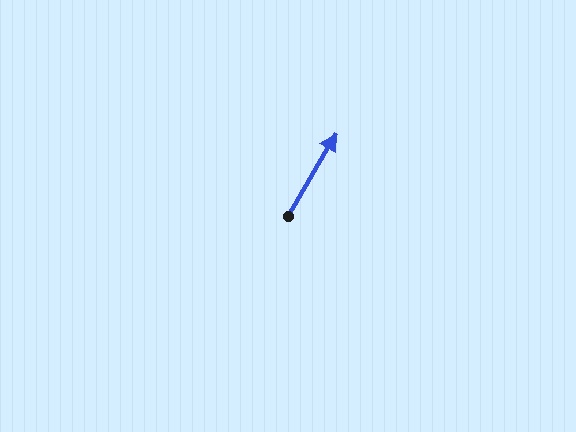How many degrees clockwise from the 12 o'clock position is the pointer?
Approximately 30 degrees.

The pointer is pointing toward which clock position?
Roughly 1 o'clock.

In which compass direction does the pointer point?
Northeast.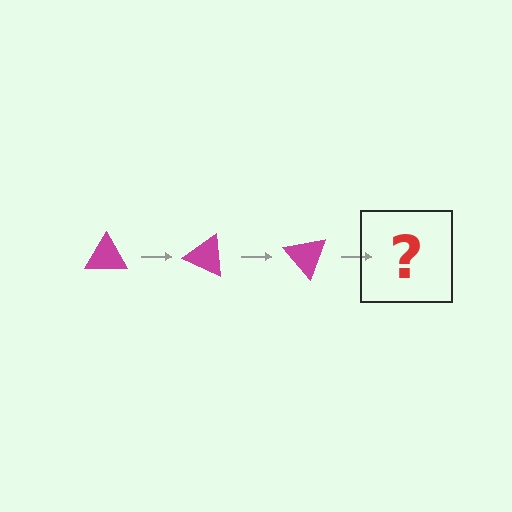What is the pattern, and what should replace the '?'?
The pattern is that the triangle rotates 25 degrees each step. The '?' should be a magenta triangle rotated 75 degrees.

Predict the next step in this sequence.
The next step is a magenta triangle rotated 75 degrees.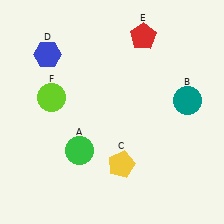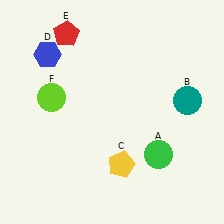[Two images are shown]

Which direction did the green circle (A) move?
The green circle (A) moved right.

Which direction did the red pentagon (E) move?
The red pentagon (E) moved left.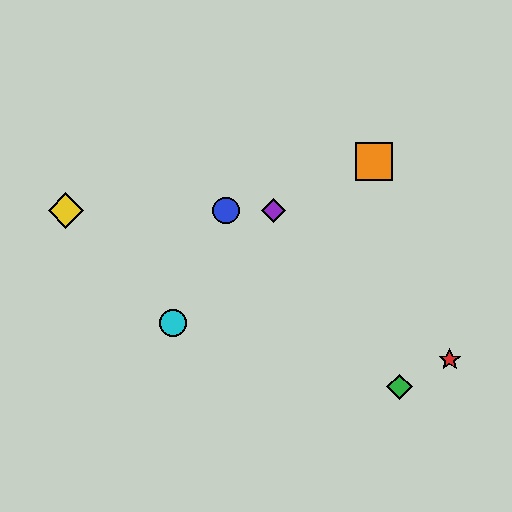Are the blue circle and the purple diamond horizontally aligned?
Yes, both are at y≈210.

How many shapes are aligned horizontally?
3 shapes (the blue circle, the yellow diamond, the purple diamond) are aligned horizontally.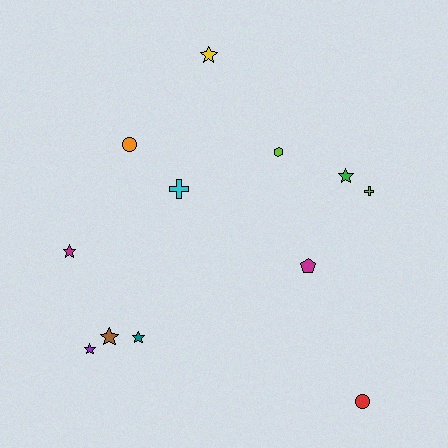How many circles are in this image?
There are 2 circles.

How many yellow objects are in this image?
There is 1 yellow object.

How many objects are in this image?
There are 12 objects.